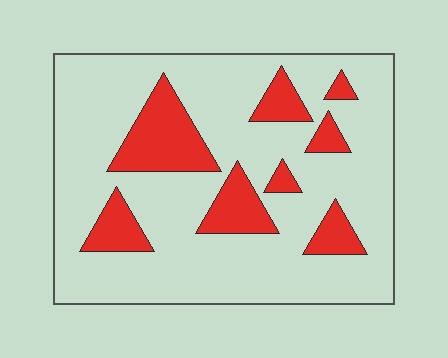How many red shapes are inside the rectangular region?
8.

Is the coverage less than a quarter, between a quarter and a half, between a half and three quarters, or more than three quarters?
Less than a quarter.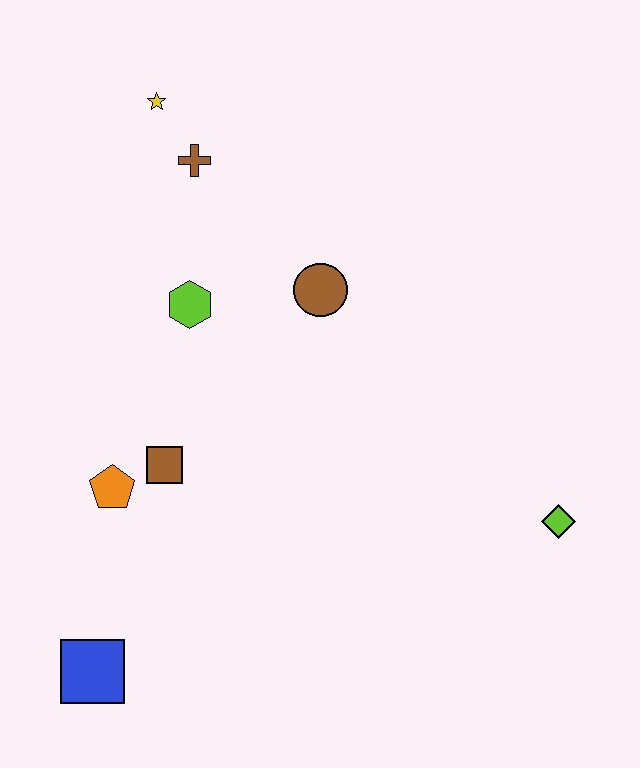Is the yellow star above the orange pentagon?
Yes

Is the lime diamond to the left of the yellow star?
No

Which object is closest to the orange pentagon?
The brown square is closest to the orange pentagon.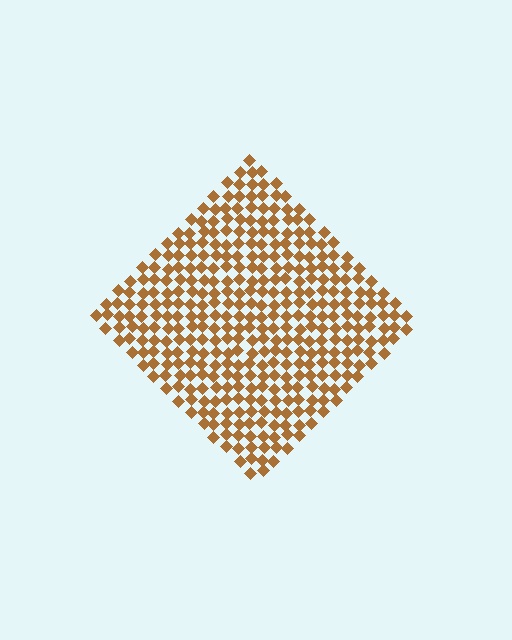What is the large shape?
The large shape is a diamond.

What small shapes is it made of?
It is made of small diamonds.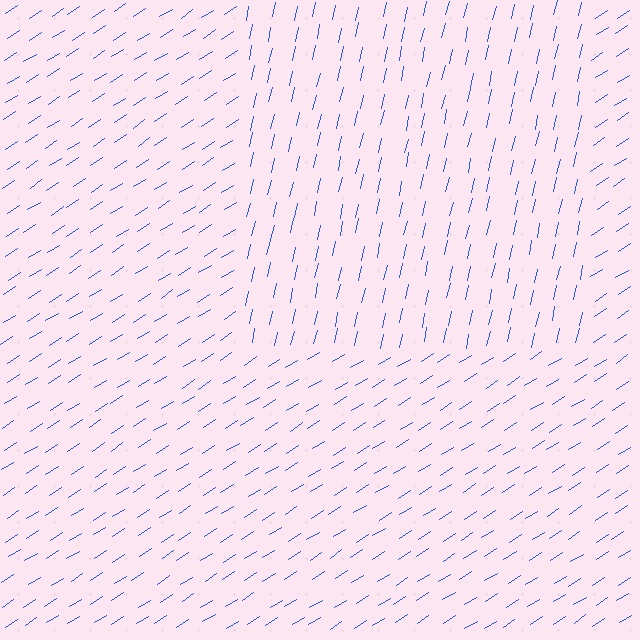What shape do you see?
I see a rectangle.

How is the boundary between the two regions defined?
The boundary is defined purely by a change in line orientation (approximately 45 degrees difference). All lines are the same color and thickness.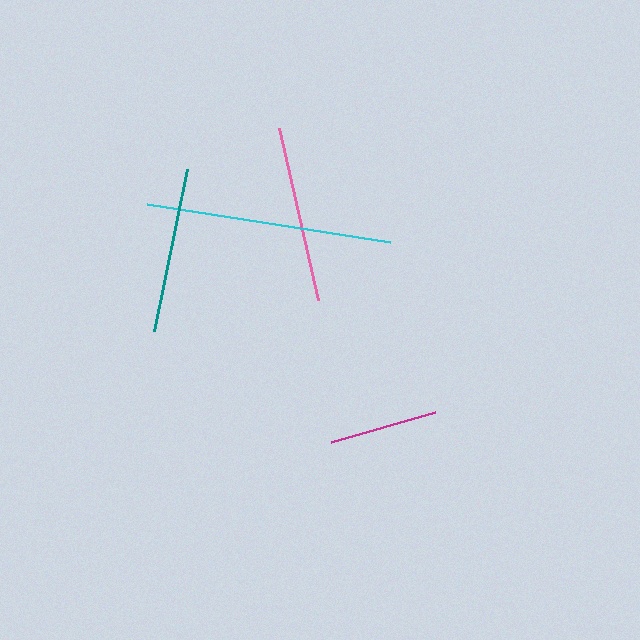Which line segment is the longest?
The cyan line is the longest at approximately 246 pixels.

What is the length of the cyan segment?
The cyan segment is approximately 246 pixels long.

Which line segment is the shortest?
The magenta line is the shortest at approximately 108 pixels.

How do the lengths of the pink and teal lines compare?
The pink and teal lines are approximately the same length.